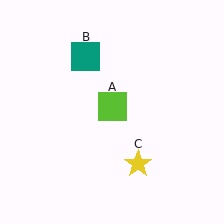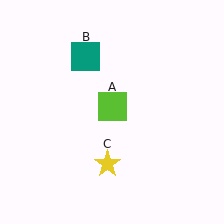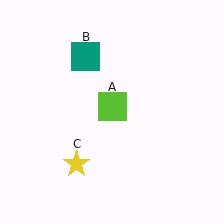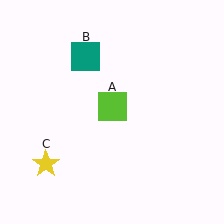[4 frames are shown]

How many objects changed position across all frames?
1 object changed position: yellow star (object C).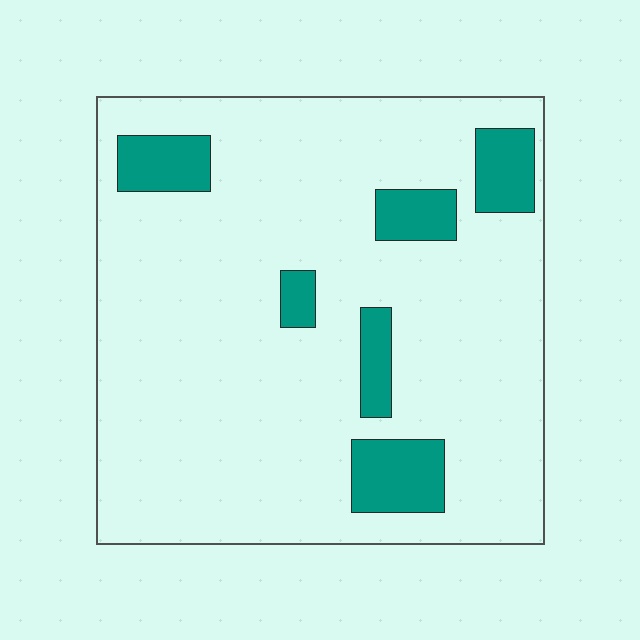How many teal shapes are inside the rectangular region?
6.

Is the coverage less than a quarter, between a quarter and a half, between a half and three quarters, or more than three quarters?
Less than a quarter.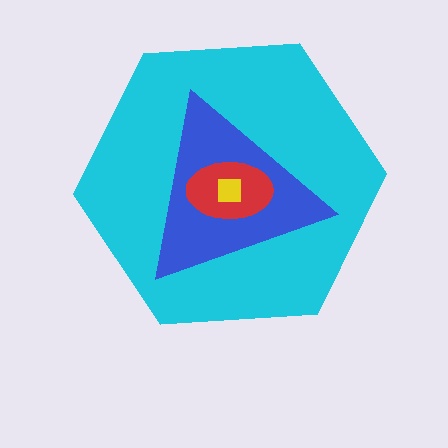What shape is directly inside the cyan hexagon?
The blue triangle.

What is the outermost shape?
The cyan hexagon.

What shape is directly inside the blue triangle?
The red ellipse.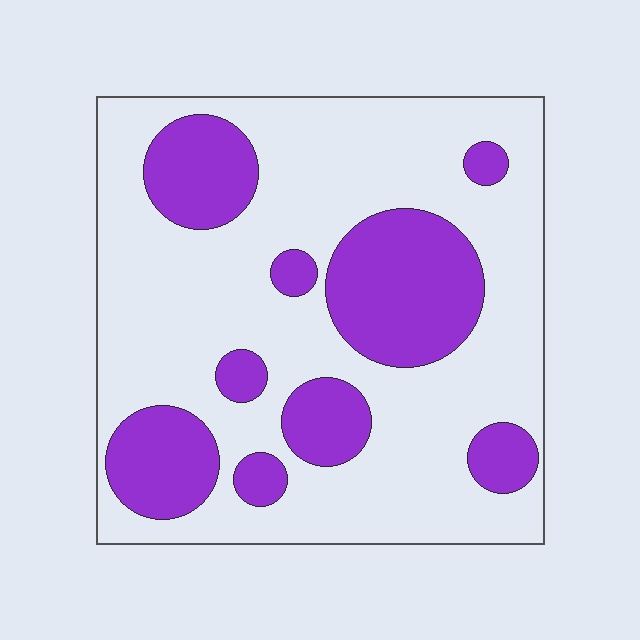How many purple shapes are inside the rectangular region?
9.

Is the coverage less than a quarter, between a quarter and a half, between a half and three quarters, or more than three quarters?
Between a quarter and a half.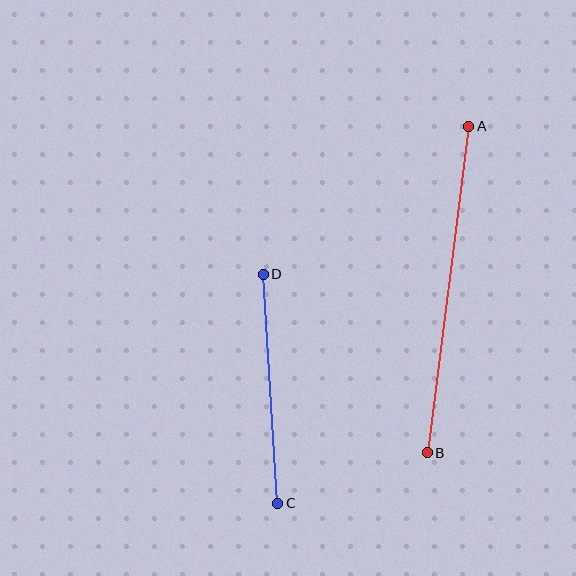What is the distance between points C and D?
The distance is approximately 230 pixels.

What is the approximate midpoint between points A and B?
The midpoint is at approximately (448, 289) pixels.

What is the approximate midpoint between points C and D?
The midpoint is at approximately (270, 389) pixels.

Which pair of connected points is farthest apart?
Points A and B are farthest apart.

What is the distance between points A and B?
The distance is approximately 329 pixels.